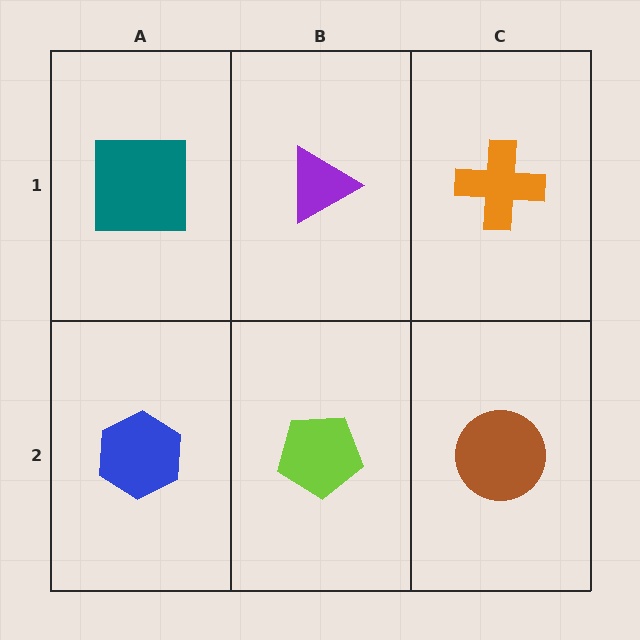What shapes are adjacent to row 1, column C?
A brown circle (row 2, column C), a purple triangle (row 1, column B).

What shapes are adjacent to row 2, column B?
A purple triangle (row 1, column B), a blue hexagon (row 2, column A), a brown circle (row 2, column C).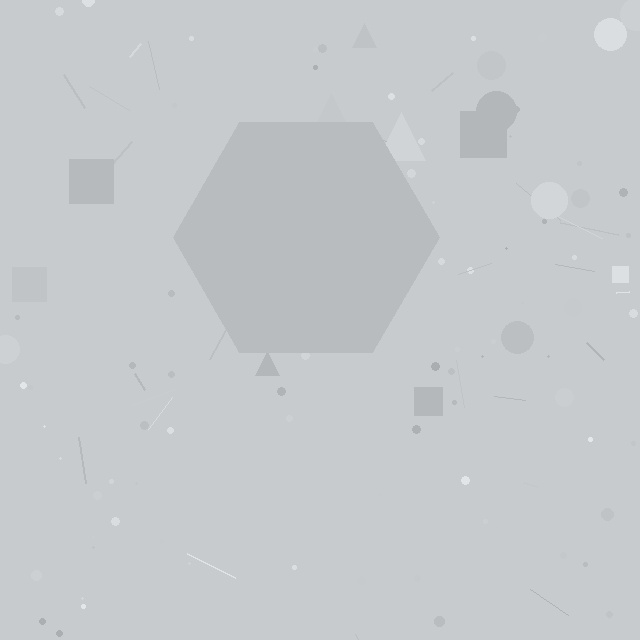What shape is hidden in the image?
A hexagon is hidden in the image.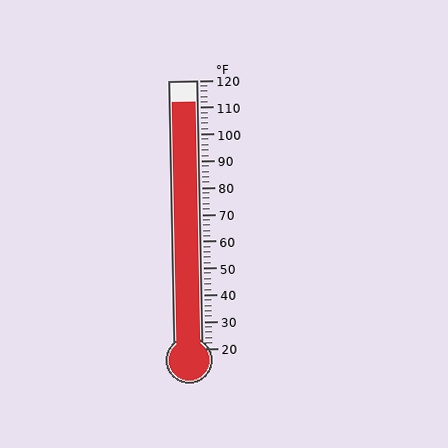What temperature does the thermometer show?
The thermometer shows approximately 112°F.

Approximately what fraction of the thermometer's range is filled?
The thermometer is filled to approximately 90% of its range.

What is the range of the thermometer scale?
The thermometer scale ranges from 20°F to 120°F.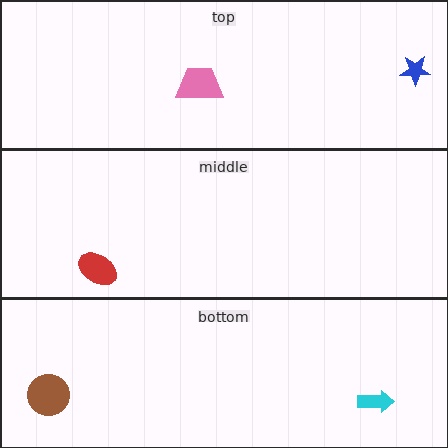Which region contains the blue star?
The top region.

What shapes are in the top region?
The pink trapezoid, the blue star.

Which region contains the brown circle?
The bottom region.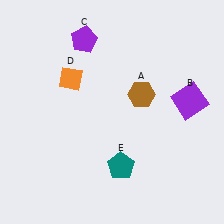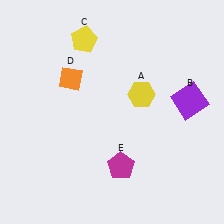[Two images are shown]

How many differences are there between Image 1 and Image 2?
There are 3 differences between the two images.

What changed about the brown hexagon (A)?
In Image 1, A is brown. In Image 2, it changed to yellow.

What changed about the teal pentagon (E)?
In Image 1, E is teal. In Image 2, it changed to magenta.